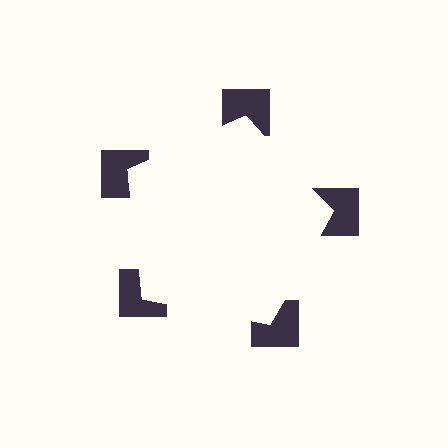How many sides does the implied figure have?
5 sides.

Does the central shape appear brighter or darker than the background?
It typically appears slightly brighter than the background, even though no actual brightness change is drawn.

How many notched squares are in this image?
There are 5 — one at each vertex of the illusory pentagon.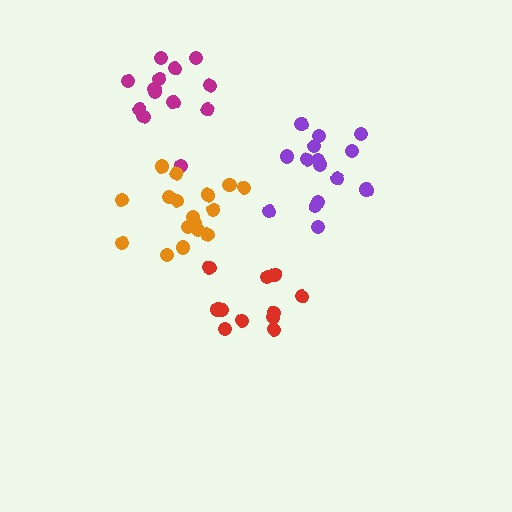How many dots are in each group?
Group 1: 13 dots, Group 2: 15 dots, Group 3: 17 dots, Group 4: 11 dots (56 total).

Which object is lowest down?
The red cluster is bottommost.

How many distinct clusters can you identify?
There are 4 distinct clusters.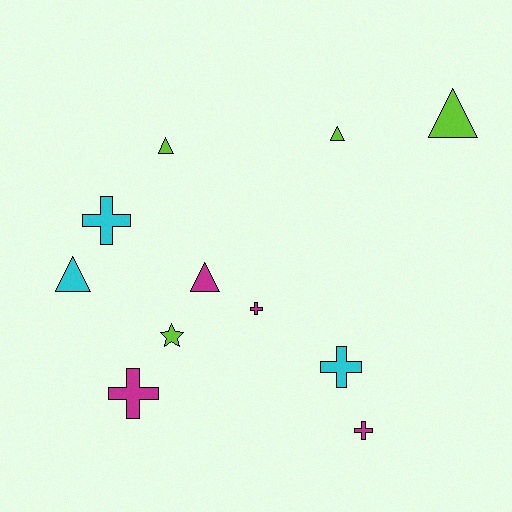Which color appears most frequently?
Magenta, with 4 objects.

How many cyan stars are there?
There are no cyan stars.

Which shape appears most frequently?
Triangle, with 5 objects.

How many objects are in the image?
There are 11 objects.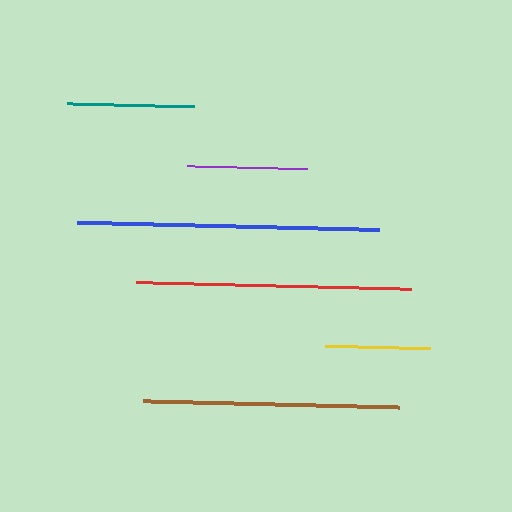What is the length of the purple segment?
The purple segment is approximately 120 pixels long.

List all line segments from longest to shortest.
From longest to shortest: blue, red, brown, teal, purple, yellow.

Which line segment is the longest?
The blue line is the longest at approximately 302 pixels.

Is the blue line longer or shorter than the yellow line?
The blue line is longer than the yellow line.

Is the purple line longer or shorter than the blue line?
The blue line is longer than the purple line.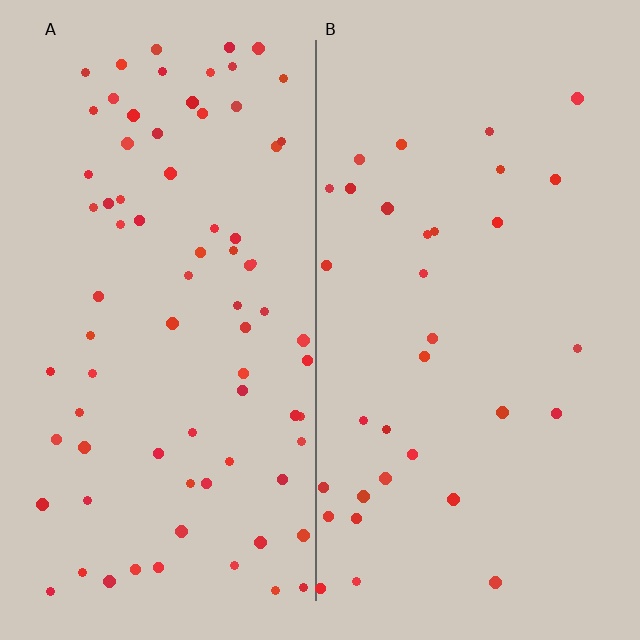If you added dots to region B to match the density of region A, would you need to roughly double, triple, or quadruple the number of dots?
Approximately double.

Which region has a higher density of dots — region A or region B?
A (the left).